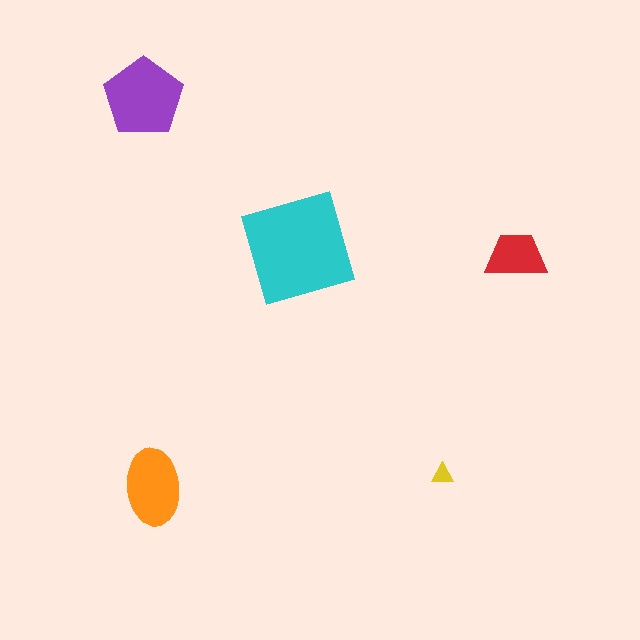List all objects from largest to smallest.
The cyan square, the purple pentagon, the orange ellipse, the red trapezoid, the yellow triangle.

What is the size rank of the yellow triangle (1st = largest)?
5th.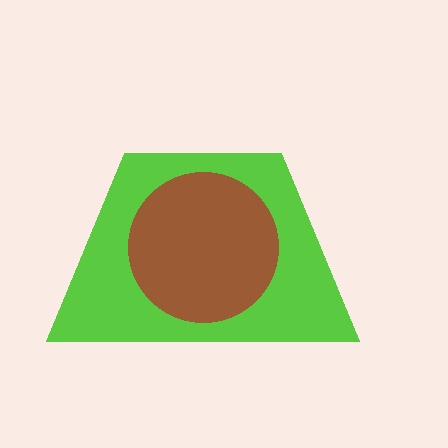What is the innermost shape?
The brown circle.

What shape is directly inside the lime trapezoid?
The brown circle.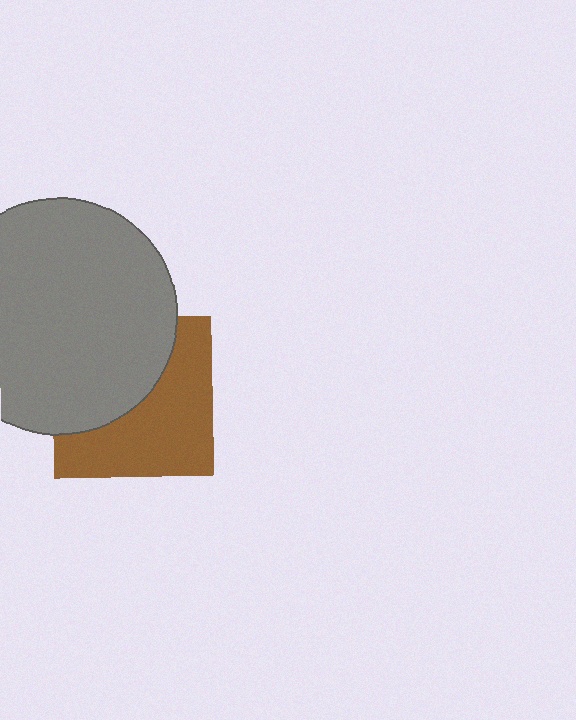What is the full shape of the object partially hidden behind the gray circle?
The partially hidden object is a brown square.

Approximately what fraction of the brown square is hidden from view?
Roughly 47% of the brown square is hidden behind the gray circle.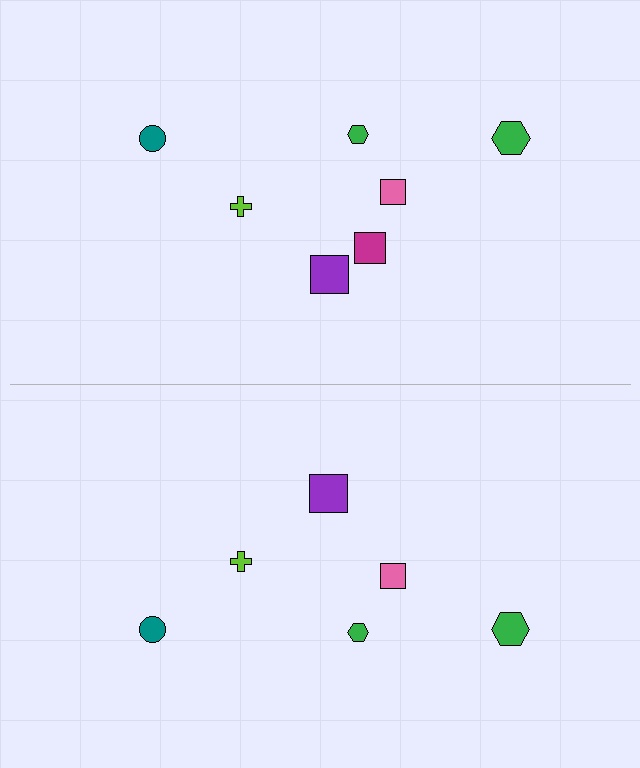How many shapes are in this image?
There are 13 shapes in this image.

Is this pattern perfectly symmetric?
No, the pattern is not perfectly symmetric. A magenta square is missing from the bottom side.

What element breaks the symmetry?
A magenta square is missing from the bottom side.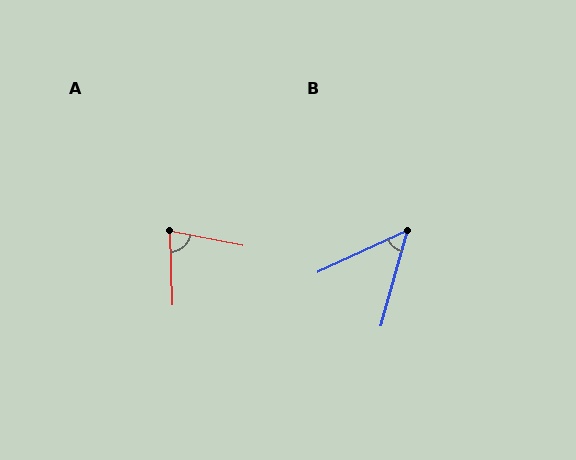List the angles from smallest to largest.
B (50°), A (76°).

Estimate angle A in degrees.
Approximately 76 degrees.